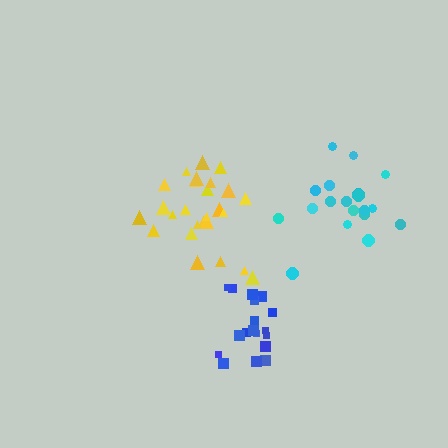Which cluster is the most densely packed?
Blue.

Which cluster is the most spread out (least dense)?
Cyan.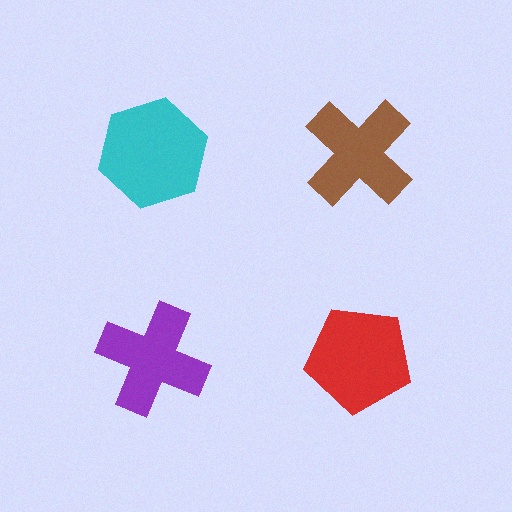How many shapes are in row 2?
2 shapes.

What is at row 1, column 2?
A brown cross.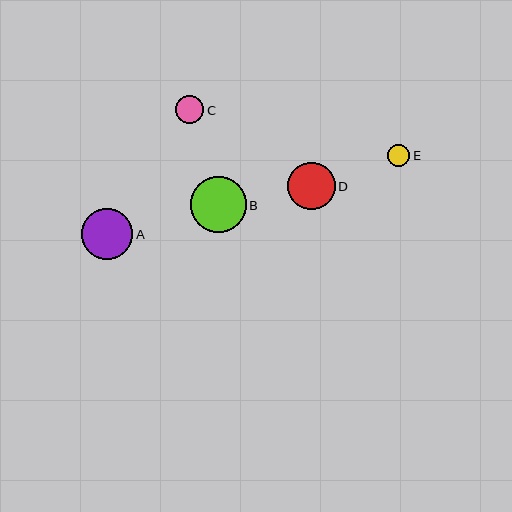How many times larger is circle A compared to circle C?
Circle A is approximately 1.8 times the size of circle C.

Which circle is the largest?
Circle B is the largest with a size of approximately 56 pixels.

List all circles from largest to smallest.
From largest to smallest: B, A, D, C, E.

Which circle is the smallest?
Circle E is the smallest with a size of approximately 22 pixels.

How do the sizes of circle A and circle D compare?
Circle A and circle D are approximately the same size.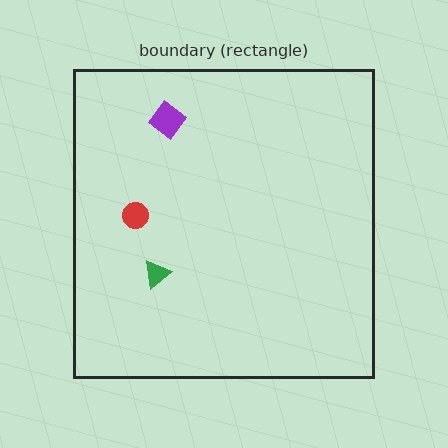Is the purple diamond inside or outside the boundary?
Inside.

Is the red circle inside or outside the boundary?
Inside.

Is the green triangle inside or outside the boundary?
Inside.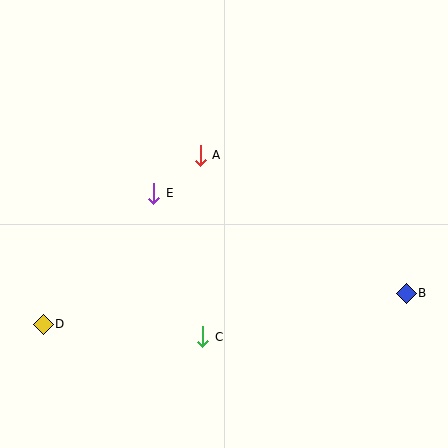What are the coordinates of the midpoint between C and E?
The midpoint between C and E is at (178, 265).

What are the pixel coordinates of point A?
Point A is at (200, 156).